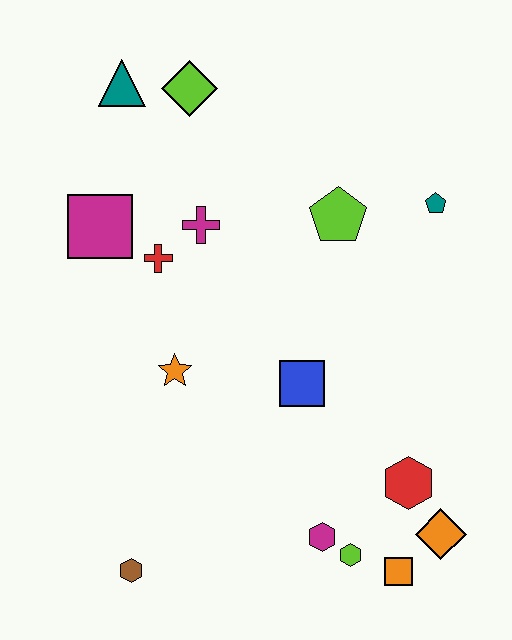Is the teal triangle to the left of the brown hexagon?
Yes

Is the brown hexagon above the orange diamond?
No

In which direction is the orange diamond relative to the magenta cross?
The orange diamond is below the magenta cross.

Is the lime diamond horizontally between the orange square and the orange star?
Yes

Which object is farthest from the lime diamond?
The orange square is farthest from the lime diamond.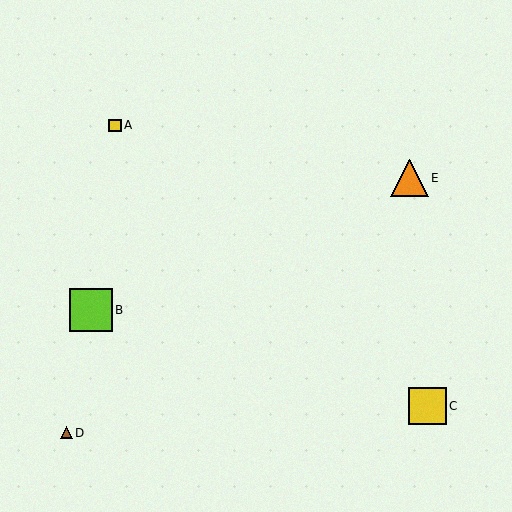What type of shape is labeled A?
Shape A is a yellow square.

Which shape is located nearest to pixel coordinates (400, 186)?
The orange triangle (labeled E) at (409, 178) is nearest to that location.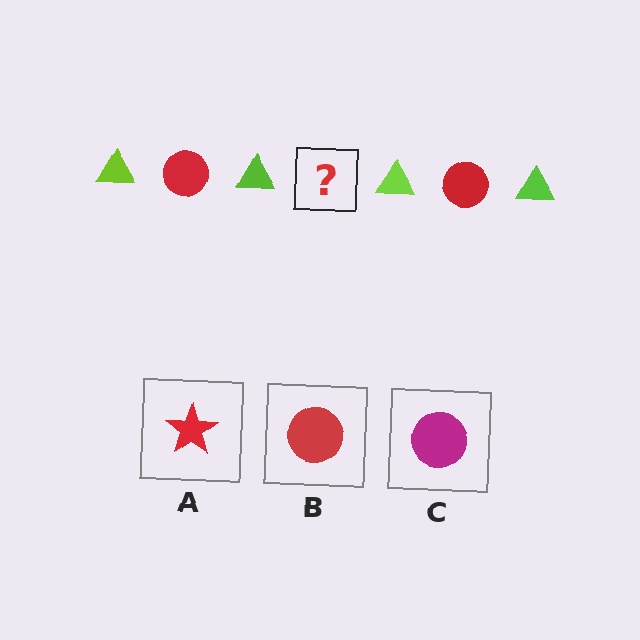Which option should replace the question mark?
Option B.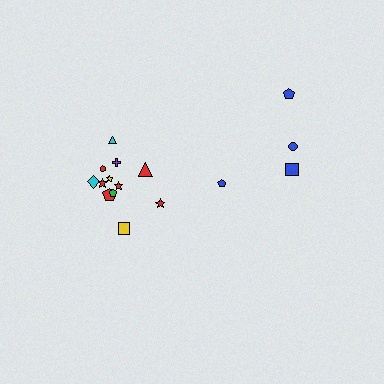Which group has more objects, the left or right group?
The left group.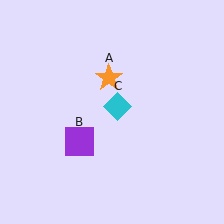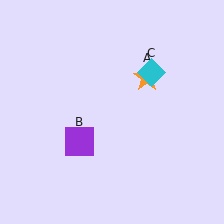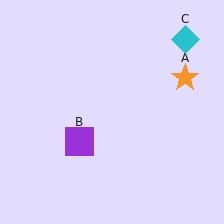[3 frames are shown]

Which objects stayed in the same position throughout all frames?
Purple square (object B) remained stationary.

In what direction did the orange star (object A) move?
The orange star (object A) moved right.